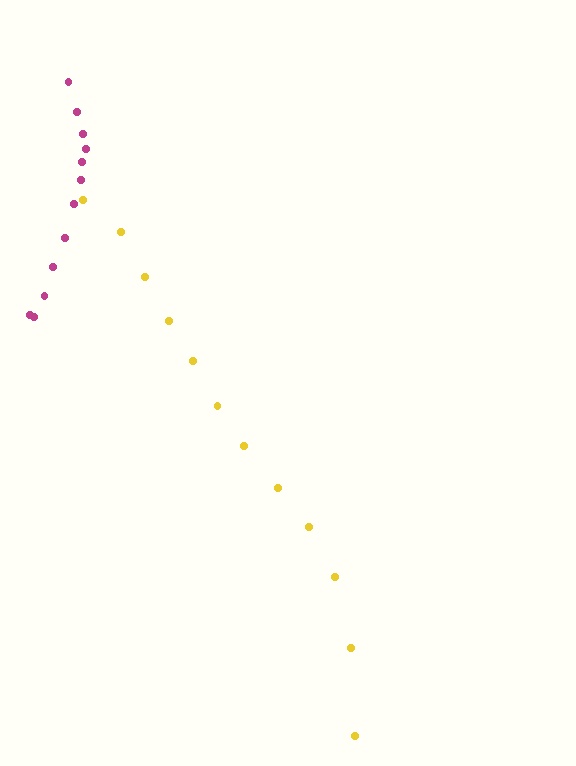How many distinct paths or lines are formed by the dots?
There are 2 distinct paths.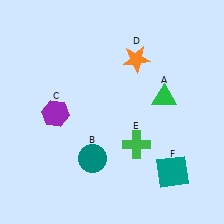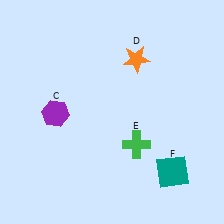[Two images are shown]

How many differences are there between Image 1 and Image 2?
There are 2 differences between the two images.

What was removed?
The teal circle (B), the green triangle (A) were removed in Image 2.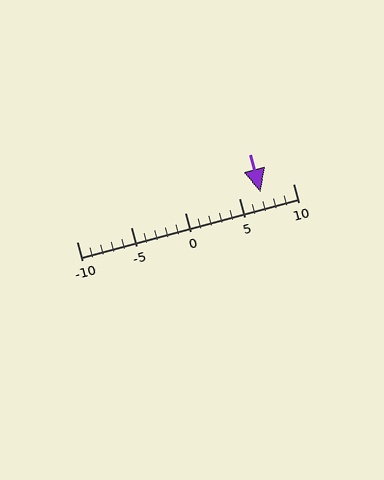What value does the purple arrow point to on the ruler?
The purple arrow points to approximately 7.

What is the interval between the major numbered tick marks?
The major tick marks are spaced 5 units apart.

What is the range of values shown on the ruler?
The ruler shows values from -10 to 10.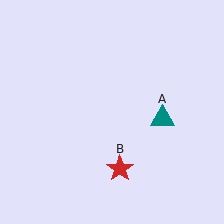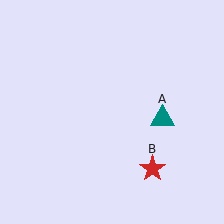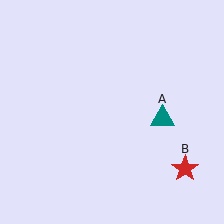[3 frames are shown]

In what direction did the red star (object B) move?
The red star (object B) moved right.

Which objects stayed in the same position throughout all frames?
Teal triangle (object A) remained stationary.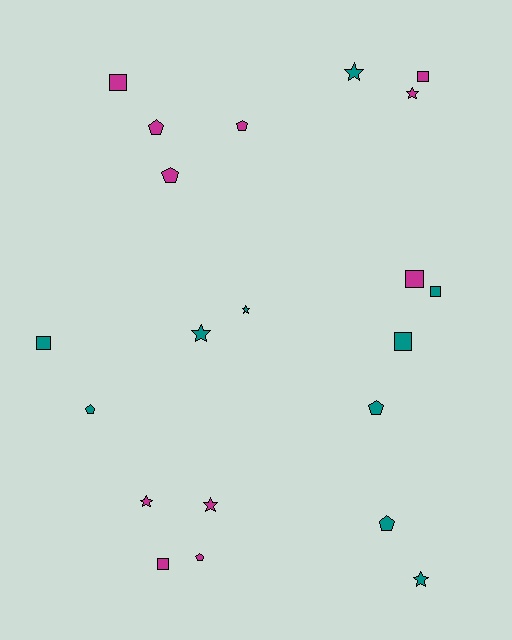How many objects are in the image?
There are 21 objects.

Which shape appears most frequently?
Star, with 7 objects.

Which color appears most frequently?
Magenta, with 11 objects.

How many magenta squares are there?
There are 4 magenta squares.